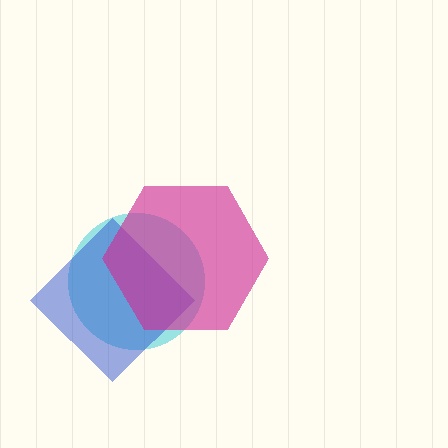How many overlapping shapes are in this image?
There are 3 overlapping shapes in the image.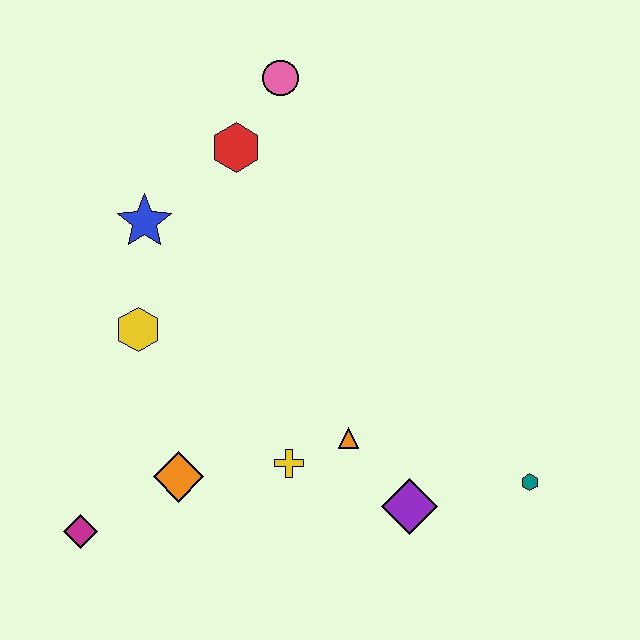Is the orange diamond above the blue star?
No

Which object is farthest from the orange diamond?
The pink circle is farthest from the orange diamond.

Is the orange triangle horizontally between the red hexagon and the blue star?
No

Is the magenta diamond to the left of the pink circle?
Yes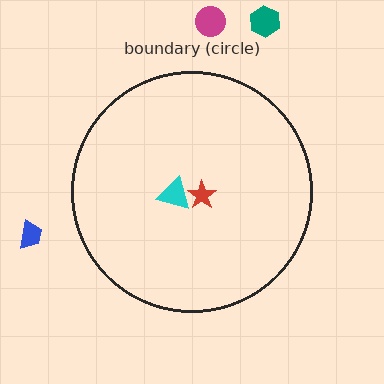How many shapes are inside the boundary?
2 inside, 3 outside.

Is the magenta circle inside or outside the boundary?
Outside.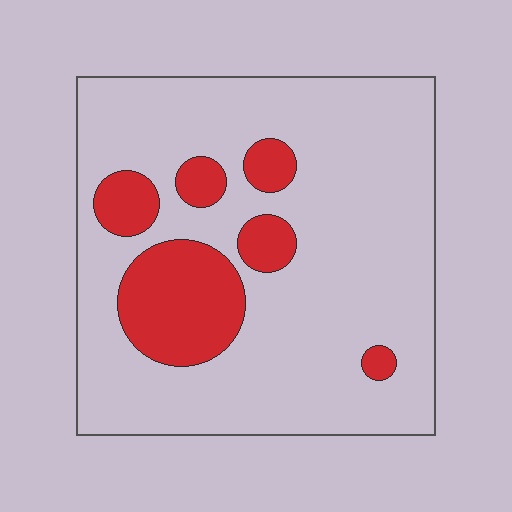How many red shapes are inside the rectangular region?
6.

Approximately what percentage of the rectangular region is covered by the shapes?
Approximately 20%.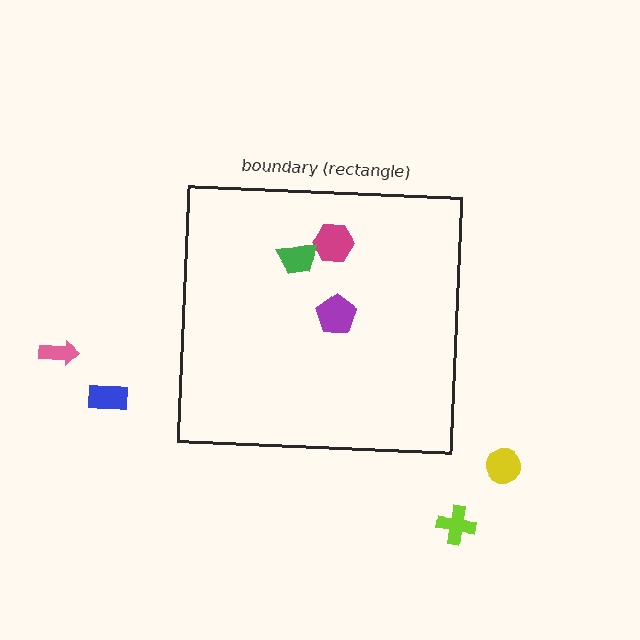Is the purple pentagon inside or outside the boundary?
Inside.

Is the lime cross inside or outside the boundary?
Outside.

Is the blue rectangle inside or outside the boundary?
Outside.